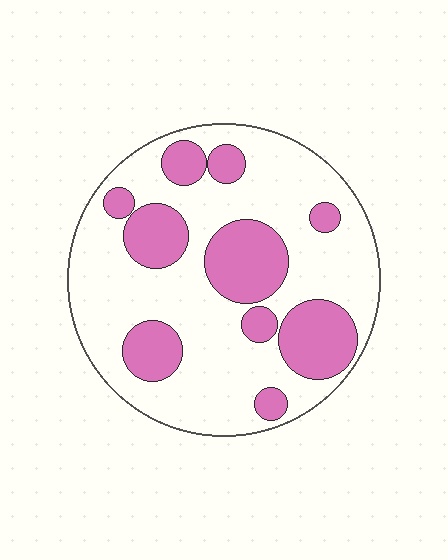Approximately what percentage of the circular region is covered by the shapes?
Approximately 30%.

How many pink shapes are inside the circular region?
10.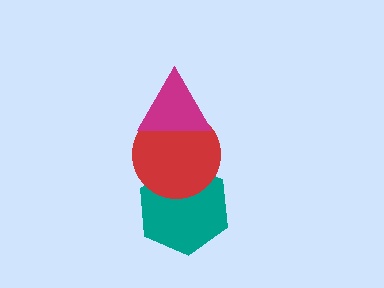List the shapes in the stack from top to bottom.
From top to bottom: the magenta triangle, the red circle, the teal hexagon.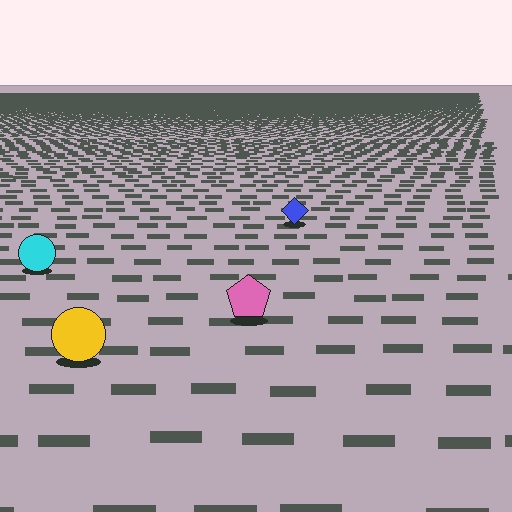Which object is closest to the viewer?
The yellow circle is closest. The texture marks near it are larger and more spread out.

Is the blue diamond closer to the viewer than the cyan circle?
No. The cyan circle is closer — you can tell from the texture gradient: the ground texture is coarser near it.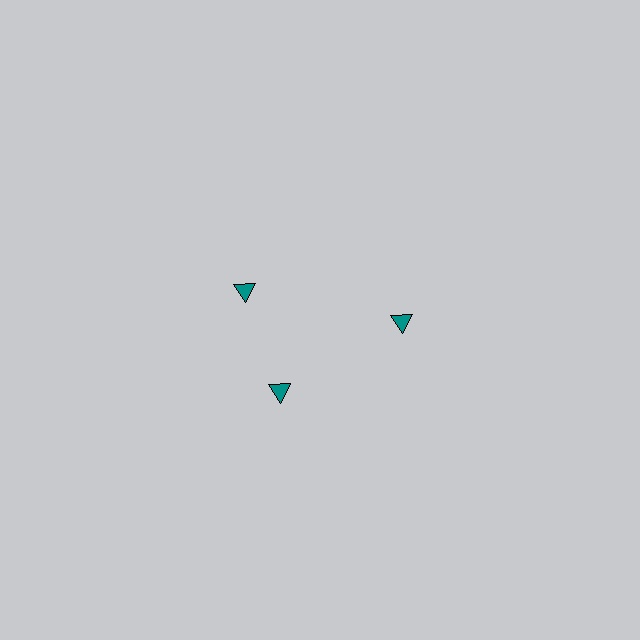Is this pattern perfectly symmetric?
No. The 3 teal triangles are arranged in a ring, but one element near the 11 o'clock position is rotated out of alignment along the ring, breaking the 3-fold rotational symmetry.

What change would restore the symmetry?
The symmetry would be restored by rotating it back into even spacing with its neighbors so that all 3 triangles sit at equal angles and equal distance from the center.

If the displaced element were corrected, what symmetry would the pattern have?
It would have 3-fold rotational symmetry — the pattern would map onto itself every 120 degrees.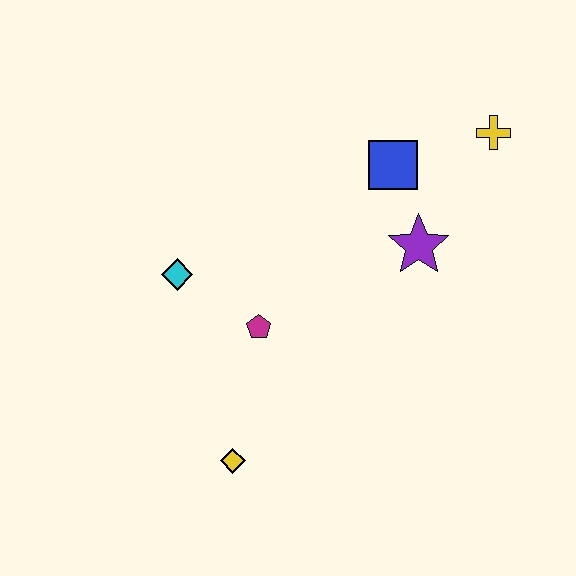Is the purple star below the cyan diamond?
No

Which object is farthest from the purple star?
The yellow diamond is farthest from the purple star.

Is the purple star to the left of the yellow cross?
Yes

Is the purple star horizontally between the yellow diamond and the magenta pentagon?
No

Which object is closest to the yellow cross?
The blue square is closest to the yellow cross.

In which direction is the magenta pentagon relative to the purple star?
The magenta pentagon is to the left of the purple star.